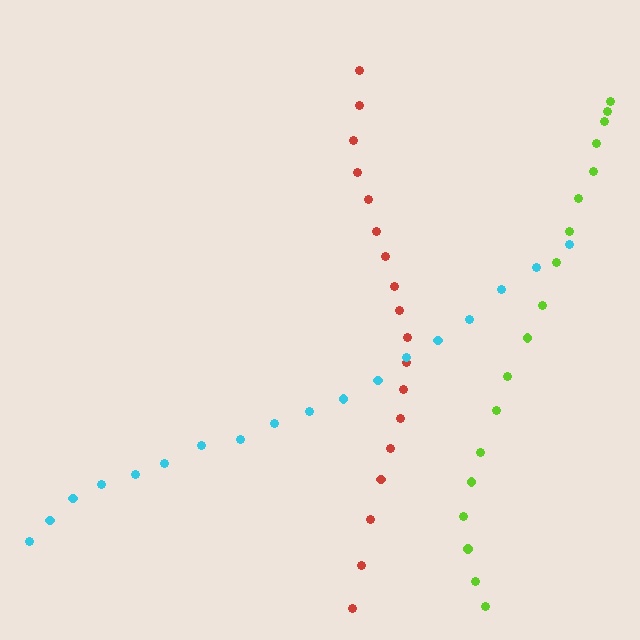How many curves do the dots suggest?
There are 3 distinct paths.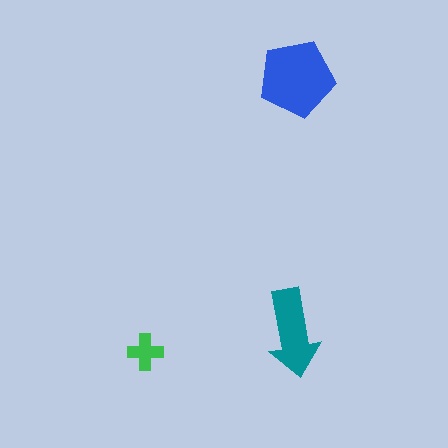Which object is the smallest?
The green cross.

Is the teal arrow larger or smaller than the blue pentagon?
Smaller.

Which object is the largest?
The blue pentagon.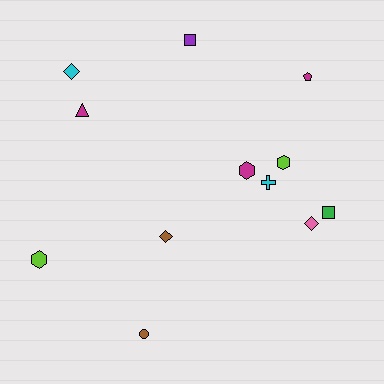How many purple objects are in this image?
There is 1 purple object.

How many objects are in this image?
There are 12 objects.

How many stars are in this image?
There are no stars.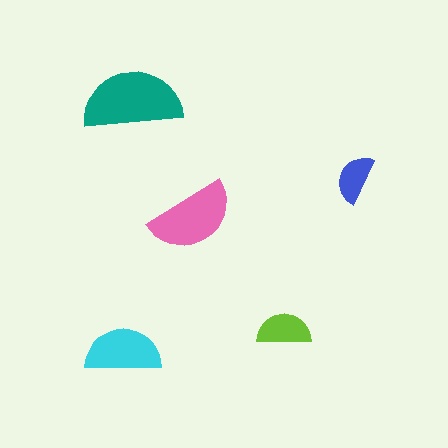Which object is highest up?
The teal semicircle is topmost.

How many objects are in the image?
There are 5 objects in the image.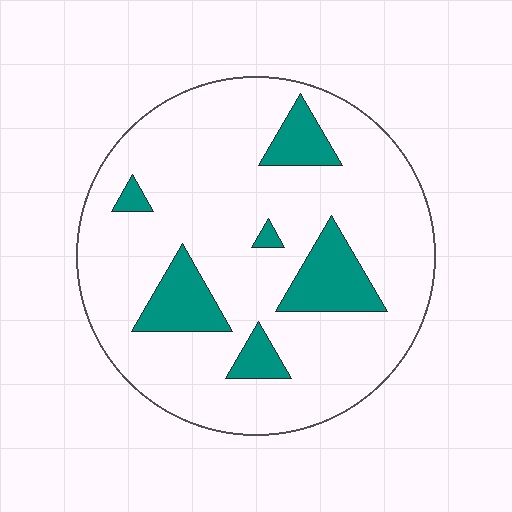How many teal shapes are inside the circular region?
6.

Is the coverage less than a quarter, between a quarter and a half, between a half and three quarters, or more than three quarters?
Less than a quarter.